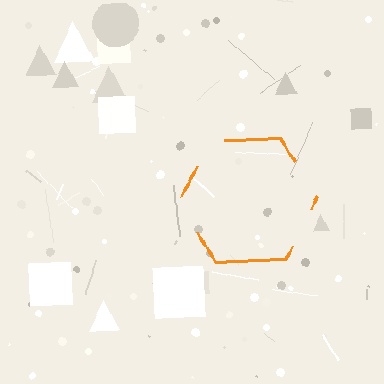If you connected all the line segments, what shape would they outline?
They would outline a hexagon.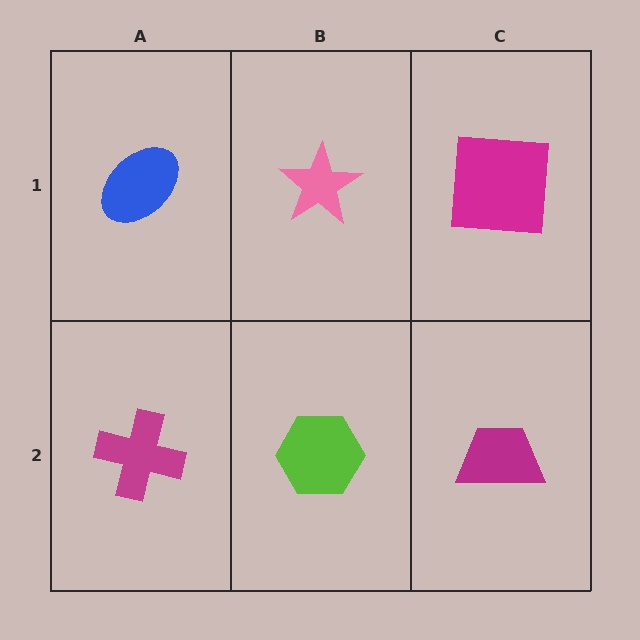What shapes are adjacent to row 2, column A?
A blue ellipse (row 1, column A), a lime hexagon (row 2, column B).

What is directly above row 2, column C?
A magenta square.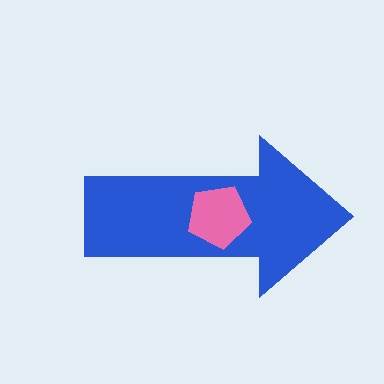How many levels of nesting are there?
2.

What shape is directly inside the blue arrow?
The pink pentagon.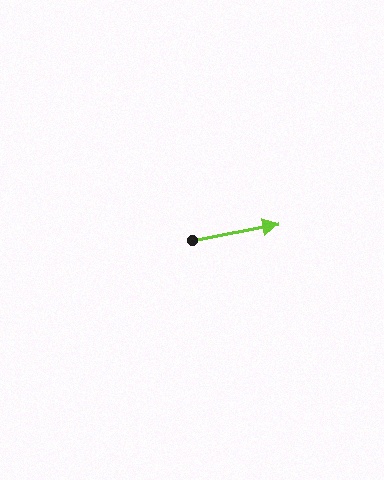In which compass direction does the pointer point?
East.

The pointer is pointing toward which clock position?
Roughly 3 o'clock.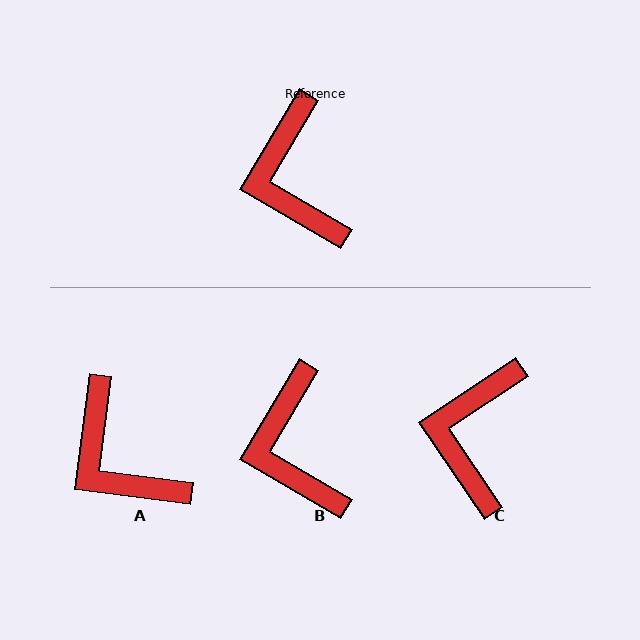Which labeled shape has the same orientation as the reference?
B.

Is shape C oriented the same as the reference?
No, it is off by about 26 degrees.